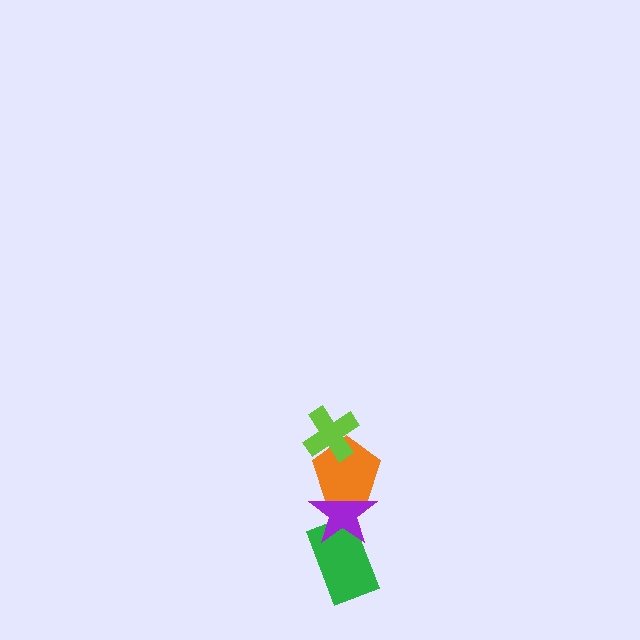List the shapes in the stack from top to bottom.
From top to bottom: the lime cross, the orange pentagon, the purple star, the green rectangle.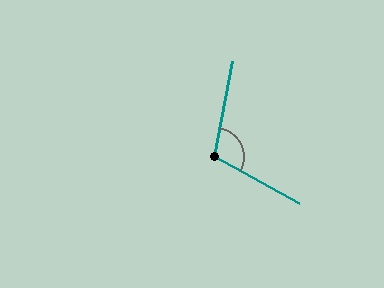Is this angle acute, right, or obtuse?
It is obtuse.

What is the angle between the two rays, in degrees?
Approximately 109 degrees.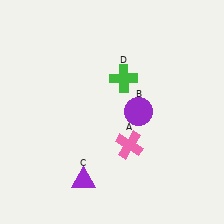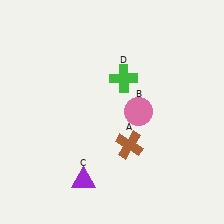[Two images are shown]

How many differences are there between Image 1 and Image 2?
There are 2 differences between the two images.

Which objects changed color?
A changed from pink to brown. B changed from purple to pink.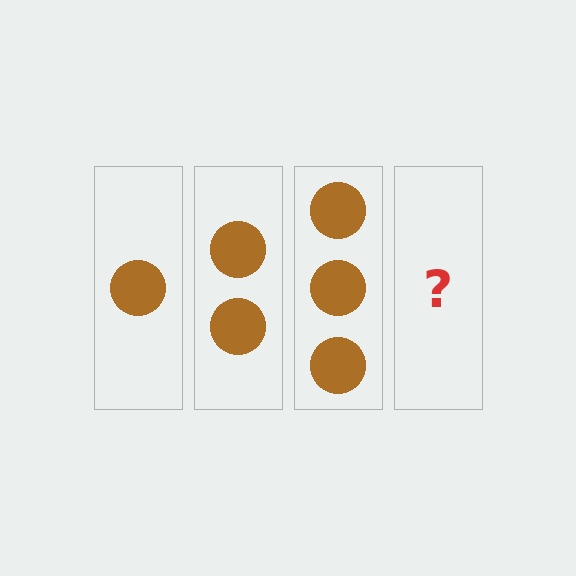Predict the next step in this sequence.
The next step is 4 circles.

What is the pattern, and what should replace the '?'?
The pattern is that each step adds one more circle. The '?' should be 4 circles.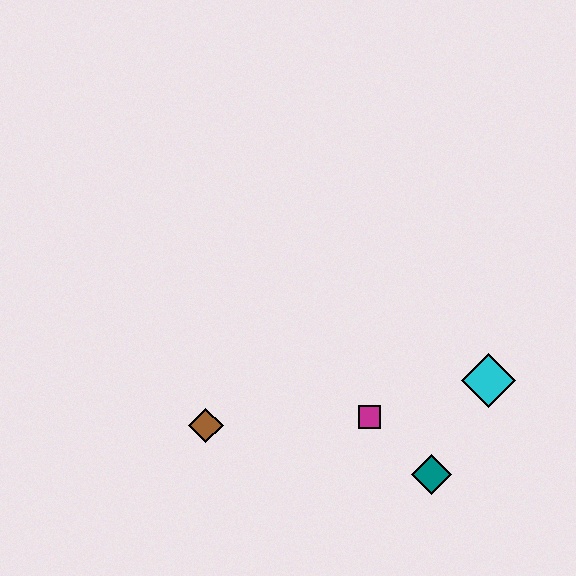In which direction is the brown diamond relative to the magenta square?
The brown diamond is to the left of the magenta square.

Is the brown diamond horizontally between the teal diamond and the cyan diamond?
No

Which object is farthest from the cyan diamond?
The brown diamond is farthest from the cyan diamond.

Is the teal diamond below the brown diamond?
Yes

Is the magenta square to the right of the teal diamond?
No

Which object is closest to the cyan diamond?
The teal diamond is closest to the cyan diamond.